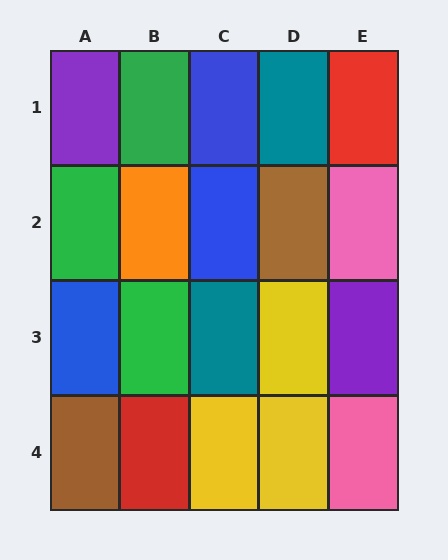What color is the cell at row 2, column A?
Green.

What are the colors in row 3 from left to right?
Blue, green, teal, yellow, purple.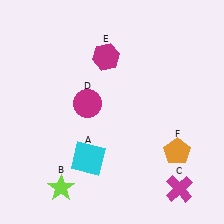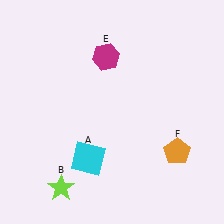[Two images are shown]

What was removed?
The magenta cross (C), the magenta circle (D) were removed in Image 2.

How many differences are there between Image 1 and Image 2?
There are 2 differences between the two images.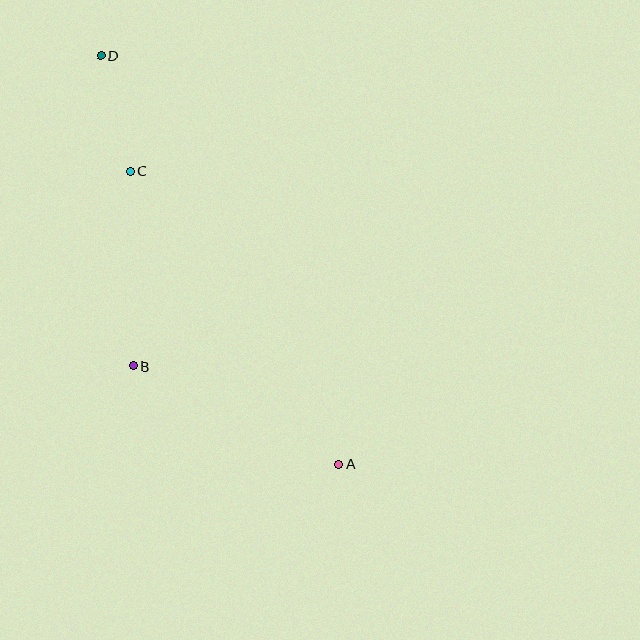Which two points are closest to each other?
Points C and D are closest to each other.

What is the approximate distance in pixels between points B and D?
The distance between B and D is approximately 312 pixels.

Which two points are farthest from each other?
Points A and D are farthest from each other.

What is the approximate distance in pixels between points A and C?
The distance between A and C is approximately 359 pixels.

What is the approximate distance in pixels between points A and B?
The distance between A and B is approximately 227 pixels.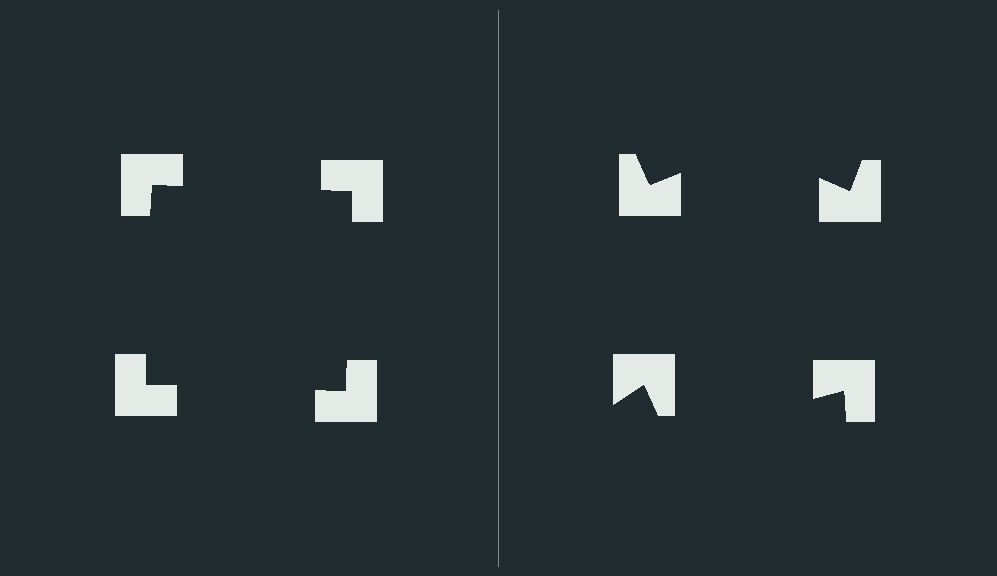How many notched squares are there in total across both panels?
8 — 4 on each side.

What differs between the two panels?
The notched squares are positioned identically on both sides; only the wedge orientations differ. On the left they align to a square; on the right they are misaligned.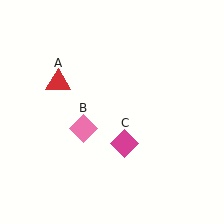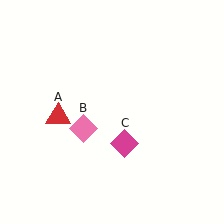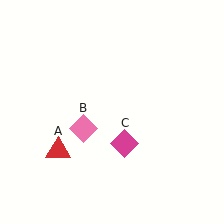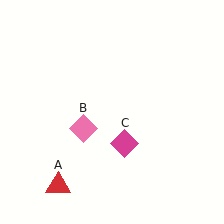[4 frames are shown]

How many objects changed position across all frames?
1 object changed position: red triangle (object A).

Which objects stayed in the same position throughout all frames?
Pink diamond (object B) and magenta diamond (object C) remained stationary.